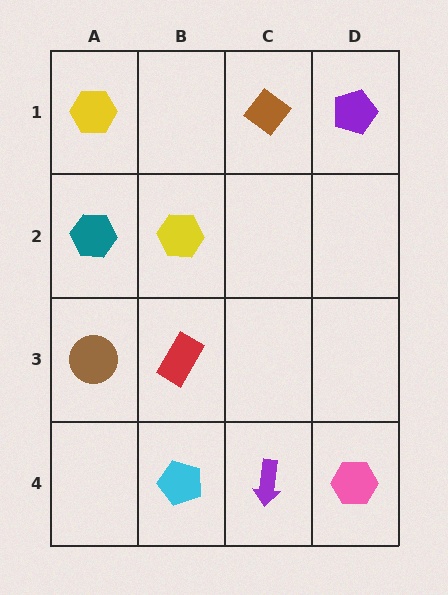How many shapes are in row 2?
2 shapes.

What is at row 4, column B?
A cyan pentagon.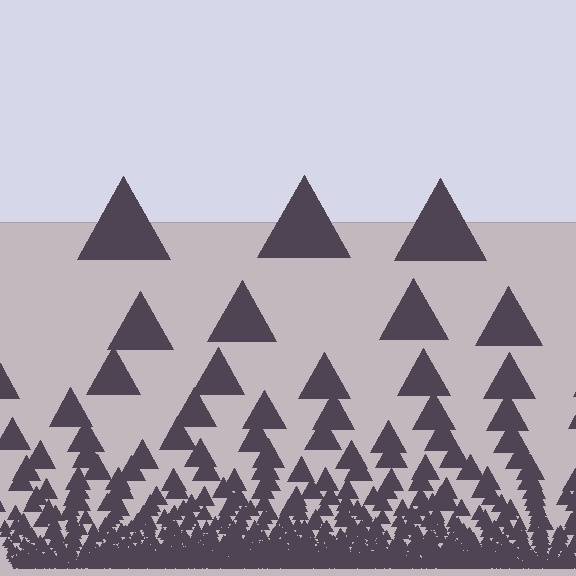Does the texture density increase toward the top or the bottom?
Density increases toward the bottom.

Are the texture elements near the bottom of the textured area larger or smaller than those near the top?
Smaller. The gradient is inverted — elements near the bottom are smaller and denser.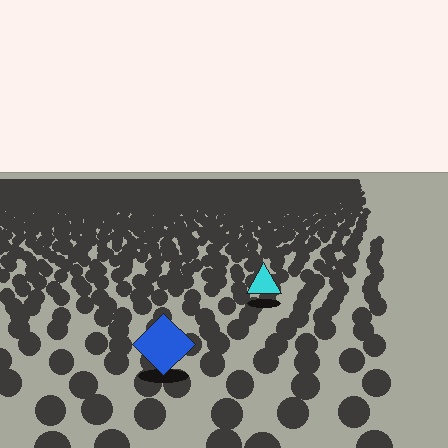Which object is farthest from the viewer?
The cyan triangle is farthest from the viewer. It appears smaller and the ground texture around it is denser.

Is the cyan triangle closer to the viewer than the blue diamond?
No. The blue diamond is closer — you can tell from the texture gradient: the ground texture is coarser near it.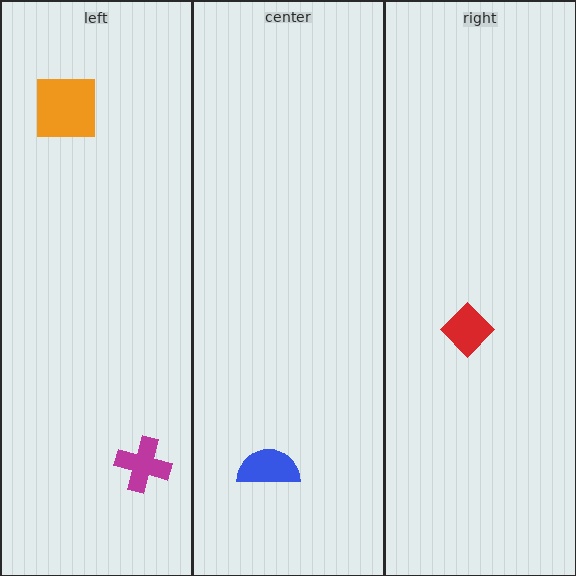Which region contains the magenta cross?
The left region.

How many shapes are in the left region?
2.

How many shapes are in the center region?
1.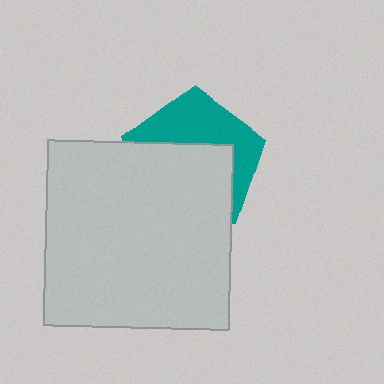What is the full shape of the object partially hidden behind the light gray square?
The partially hidden object is a teal pentagon.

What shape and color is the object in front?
The object in front is a light gray square.